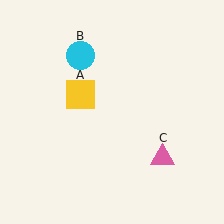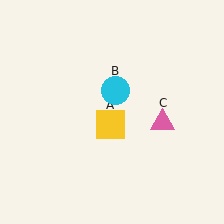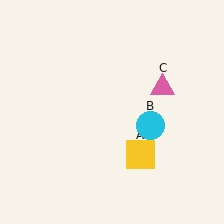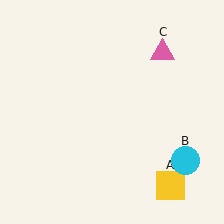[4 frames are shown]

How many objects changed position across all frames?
3 objects changed position: yellow square (object A), cyan circle (object B), pink triangle (object C).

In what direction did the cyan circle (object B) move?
The cyan circle (object B) moved down and to the right.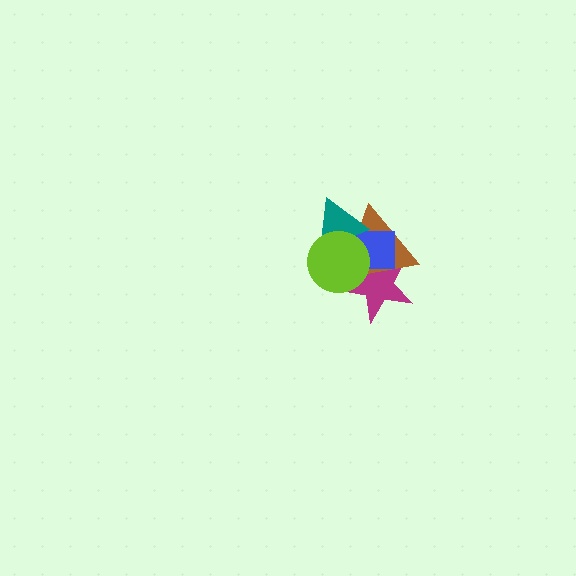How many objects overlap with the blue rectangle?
4 objects overlap with the blue rectangle.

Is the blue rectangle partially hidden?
Yes, it is partially covered by another shape.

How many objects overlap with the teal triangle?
3 objects overlap with the teal triangle.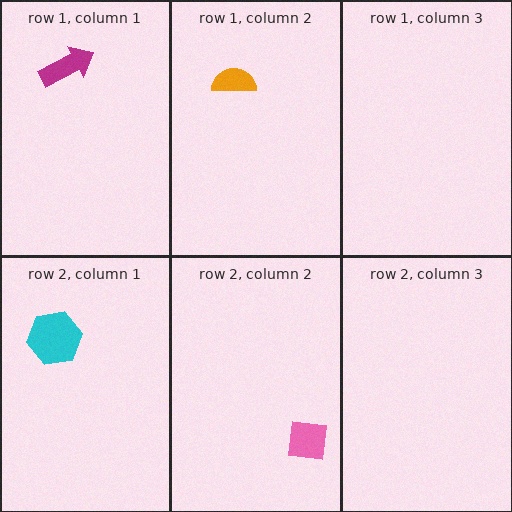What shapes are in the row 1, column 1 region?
The magenta arrow.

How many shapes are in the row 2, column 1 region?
1.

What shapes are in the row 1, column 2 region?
The orange semicircle.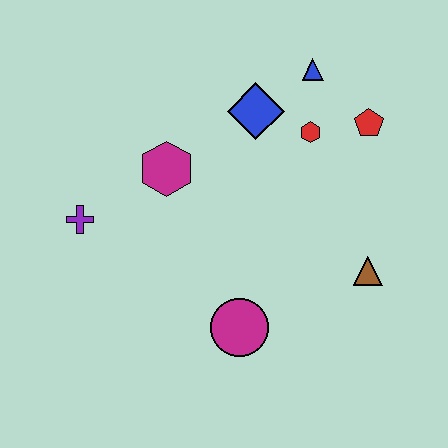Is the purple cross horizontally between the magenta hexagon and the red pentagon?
No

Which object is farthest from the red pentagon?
The purple cross is farthest from the red pentagon.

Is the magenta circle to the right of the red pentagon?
No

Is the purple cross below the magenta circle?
No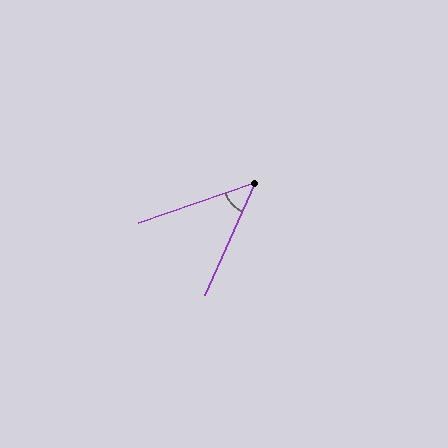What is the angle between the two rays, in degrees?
Approximately 47 degrees.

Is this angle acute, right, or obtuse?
It is acute.